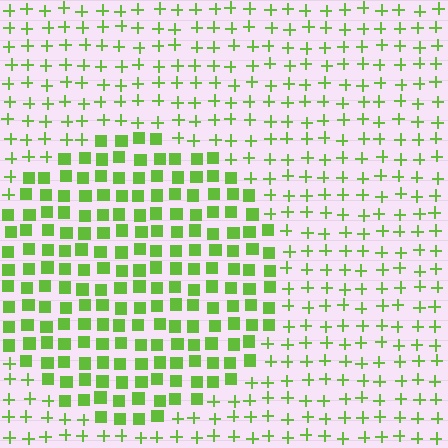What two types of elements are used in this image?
The image uses squares inside the circle region and plus signs outside it.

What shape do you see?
I see a circle.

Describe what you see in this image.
The image is filled with small lime elements arranged in a uniform grid. A circle-shaped region contains squares, while the surrounding area contains plus signs. The boundary is defined purely by the change in element shape.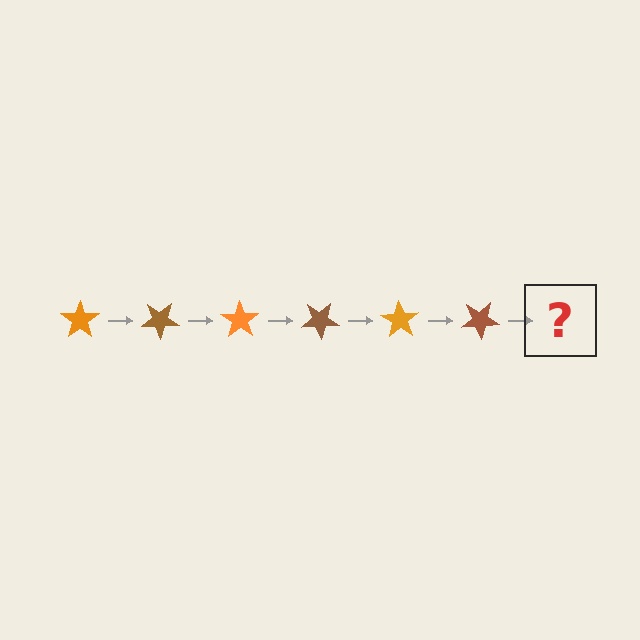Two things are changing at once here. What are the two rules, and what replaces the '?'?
The two rules are that it rotates 35 degrees each step and the color cycles through orange and brown. The '?' should be an orange star, rotated 210 degrees from the start.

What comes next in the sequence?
The next element should be an orange star, rotated 210 degrees from the start.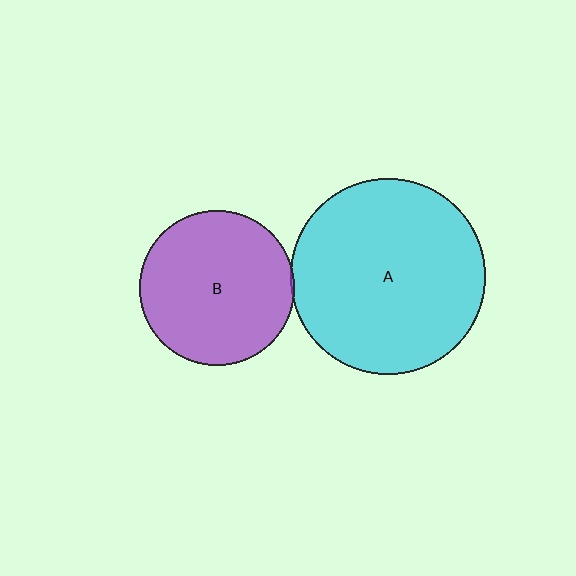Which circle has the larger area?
Circle A (cyan).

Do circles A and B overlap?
Yes.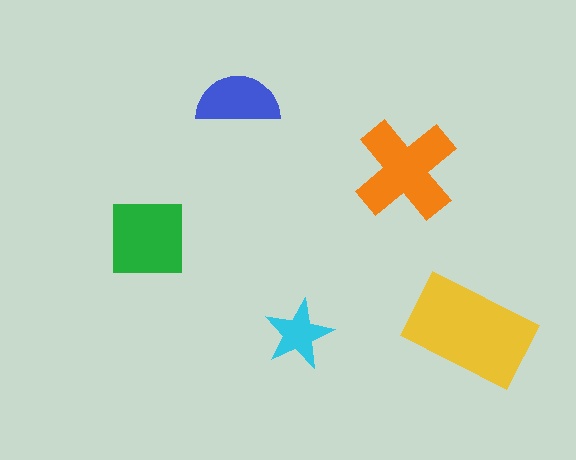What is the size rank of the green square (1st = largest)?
3rd.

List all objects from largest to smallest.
The yellow rectangle, the orange cross, the green square, the blue semicircle, the cyan star.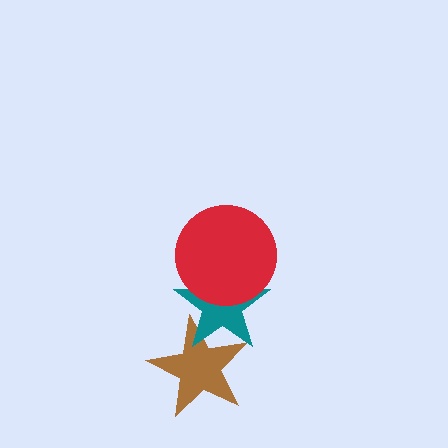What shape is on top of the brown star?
The teal star is on top of the brown star.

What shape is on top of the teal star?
The red circle is on top of the teal star.